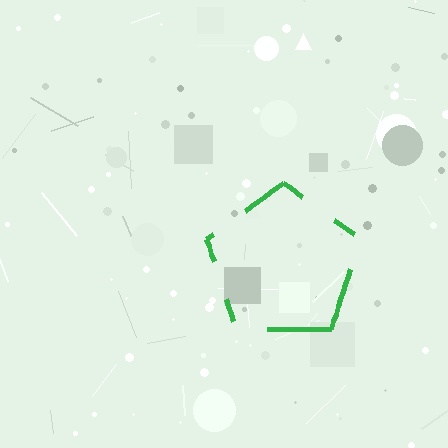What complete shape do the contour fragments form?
The contour fragments form a pentagon.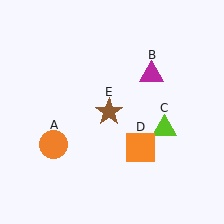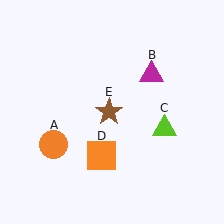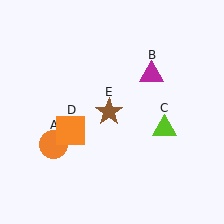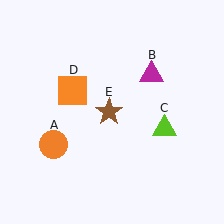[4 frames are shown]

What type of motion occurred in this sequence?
The orange square (object D) rotated clockwise around the center of the scene.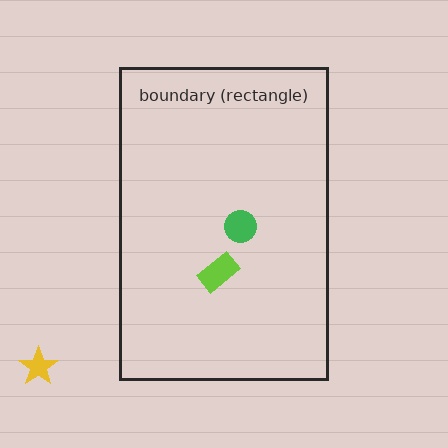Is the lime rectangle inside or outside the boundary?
Inside.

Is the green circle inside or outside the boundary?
Inside.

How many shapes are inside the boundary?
2 inside, 1 outside.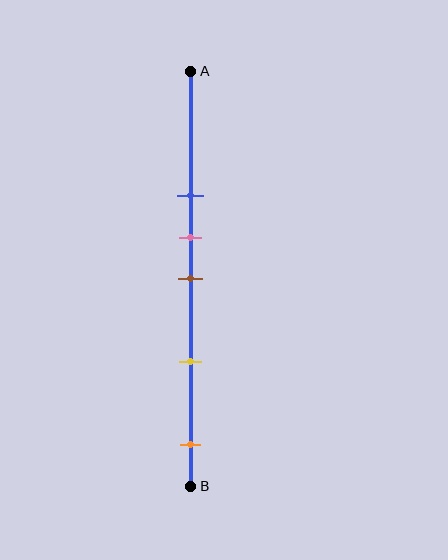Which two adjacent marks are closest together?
The pink and brown marks are the closest adjacent pair.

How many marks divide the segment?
There are 5 marks dividing the segment.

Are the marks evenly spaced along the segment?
No, the marks are not evenly spaced.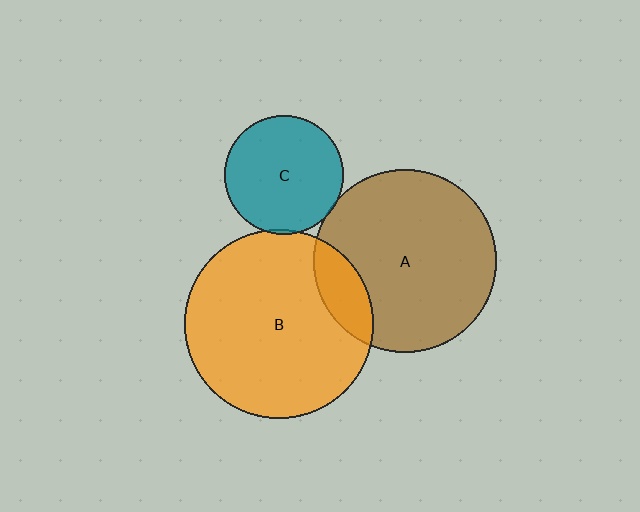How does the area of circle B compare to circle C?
Approximately 2.5 times.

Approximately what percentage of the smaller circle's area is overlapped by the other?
Approximately 15%.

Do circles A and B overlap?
Yes.